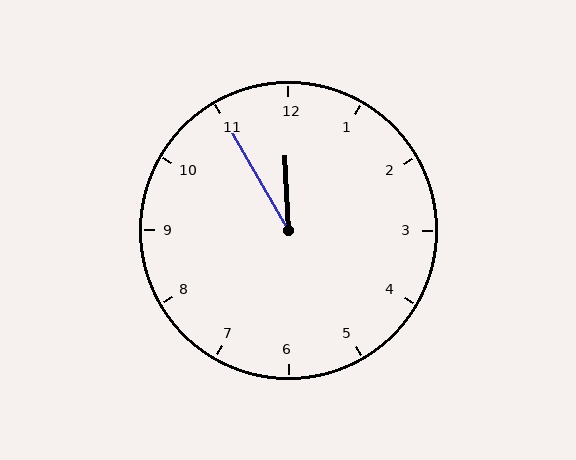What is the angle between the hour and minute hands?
Approximately 28 degrees.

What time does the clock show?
11:55.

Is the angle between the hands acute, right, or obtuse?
It is acute.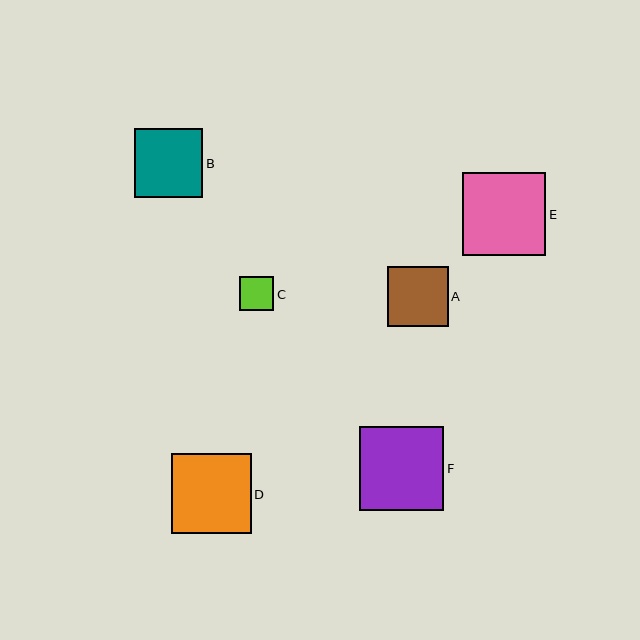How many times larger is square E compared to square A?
Square E is approximately 1.4 times the size of square A.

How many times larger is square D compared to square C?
Square D is approximately 2.3 times the size of square C.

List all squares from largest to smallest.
From largest to smallest: F, E, D, B, A, C.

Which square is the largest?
Square F is the largest with a size of approximately 84 pixels.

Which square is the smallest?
Square C is the smallest with a size of approximately 34 pixels.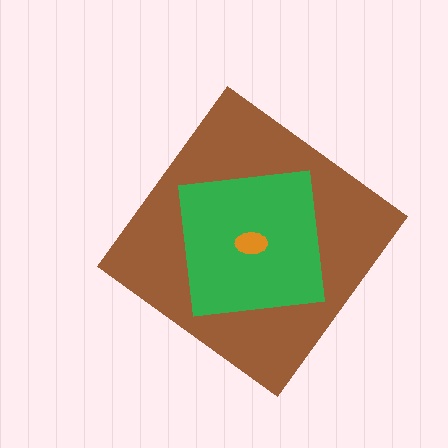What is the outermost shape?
The brown diamond.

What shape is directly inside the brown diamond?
The green square.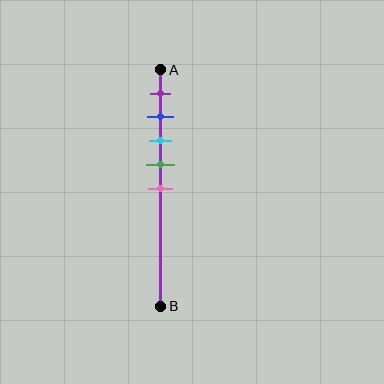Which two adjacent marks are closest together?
The blue and cyan marks are the closest adjacent pair.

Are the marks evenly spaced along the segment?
Yes, the marks are approximately evenly spaced.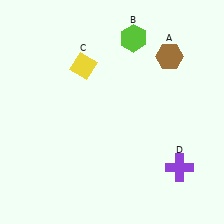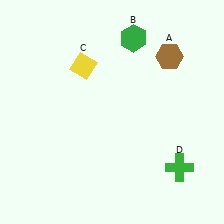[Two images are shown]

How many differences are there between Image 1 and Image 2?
There are 2 differences between the two images.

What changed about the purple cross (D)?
In Image 1, D is purple. In Image 2, it changed to green.